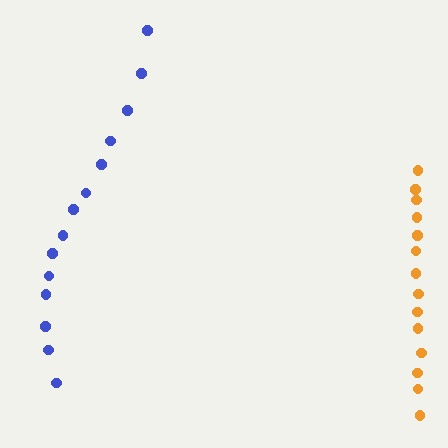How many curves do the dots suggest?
There are 2 distinct paths.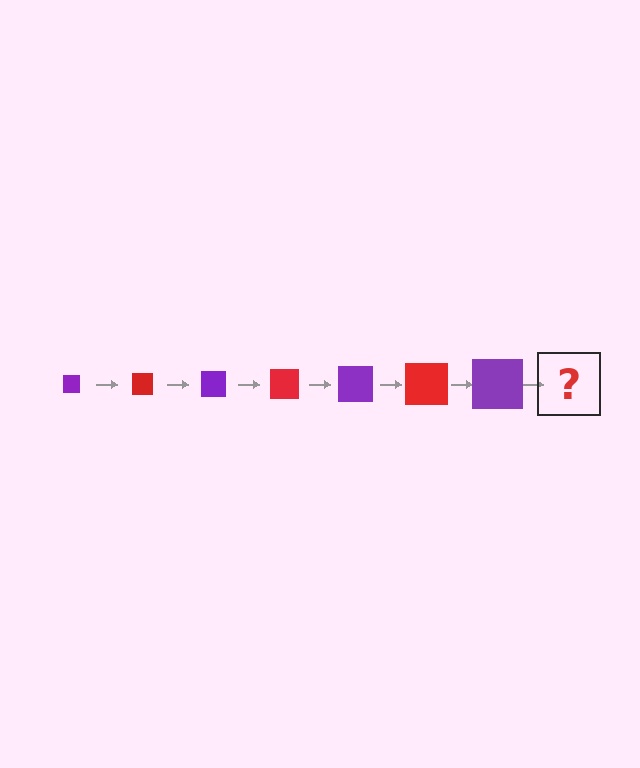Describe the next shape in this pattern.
It should be a red square, larger than the previous one.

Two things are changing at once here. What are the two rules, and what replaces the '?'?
The two rules are that the square grows larger each step and the color cycles through purple and red. The '?' should be a red square, larger than the previous one.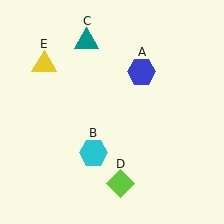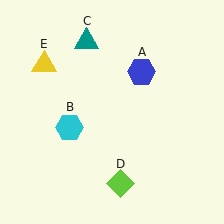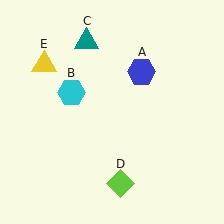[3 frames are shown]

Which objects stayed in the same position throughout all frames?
Blue hexagon (object A) and teal triangle (object C) and lime diamond (object D) and yellow triangle (object E) remained stationary.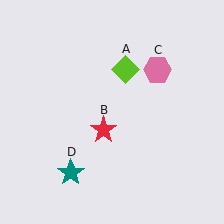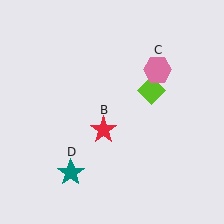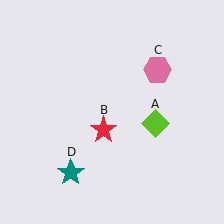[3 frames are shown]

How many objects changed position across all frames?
1 object changed position: lime diamond (object A).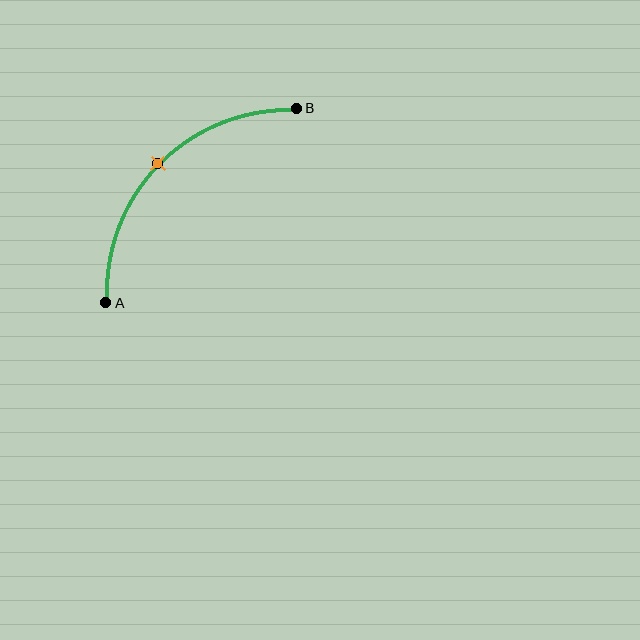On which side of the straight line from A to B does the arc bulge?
The arc bulges above and to the left of the straight line connecting A and B.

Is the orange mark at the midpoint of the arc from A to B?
Yes. The orange mark lies on the arc at equal arc-length from both A and B — it is the arc midpoint.